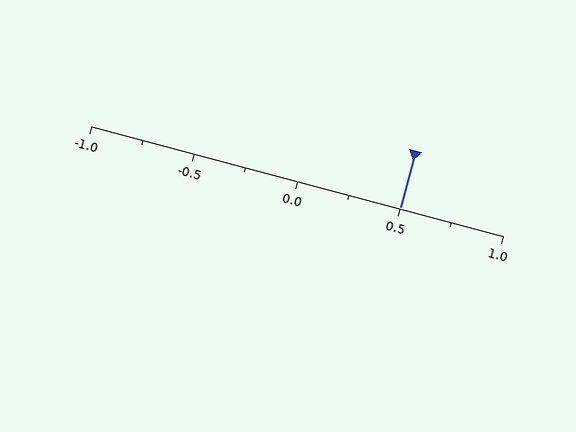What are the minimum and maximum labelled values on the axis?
The axis runs from -1.0 to 1.0.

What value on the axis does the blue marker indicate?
The marker indicates approximately 0.5.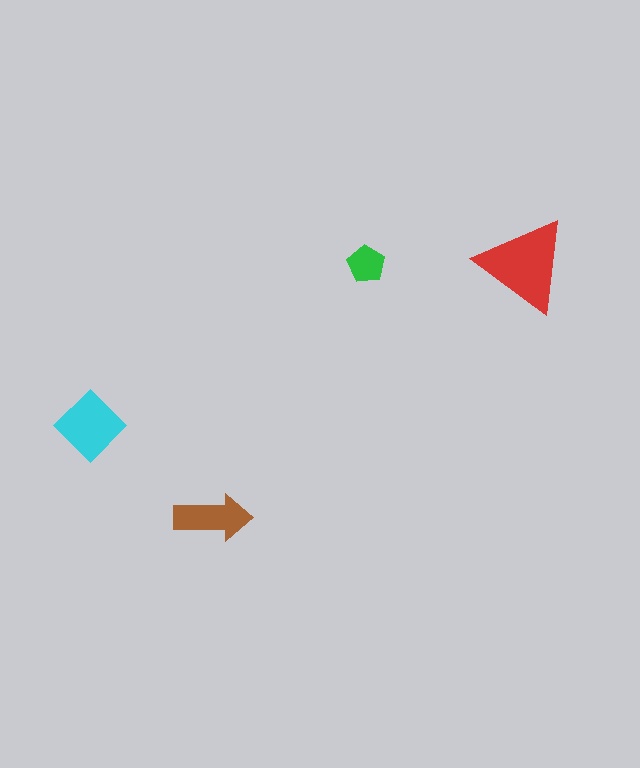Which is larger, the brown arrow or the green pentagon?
The brown arrow.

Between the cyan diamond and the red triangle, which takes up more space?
The red triangle.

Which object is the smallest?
The green pentagon.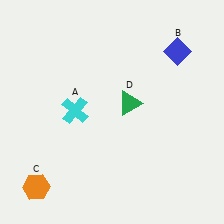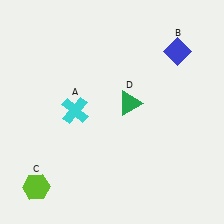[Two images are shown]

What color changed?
The hexagon (C) changed from orange in Image 1 to lime in Image 2.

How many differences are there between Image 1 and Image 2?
There is 1 difference between the two images.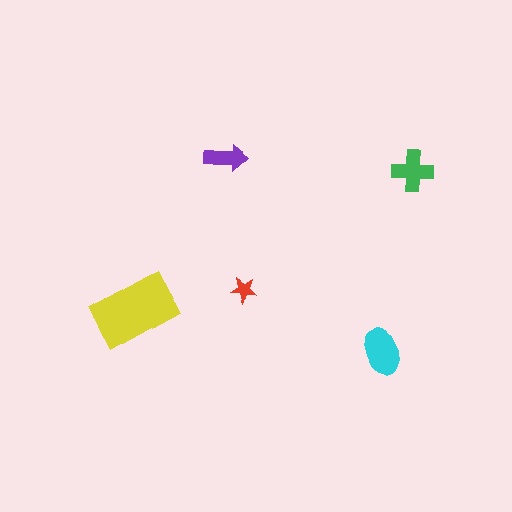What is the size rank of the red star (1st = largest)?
5th.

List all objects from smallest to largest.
The red star, the purple arrow, the green cross, the cyan ellipse, the yellow rectangle.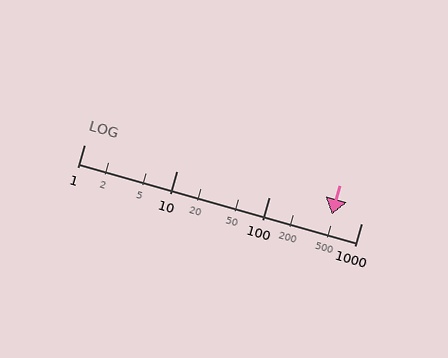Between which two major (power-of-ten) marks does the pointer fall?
The pointer is between 100 and 1000.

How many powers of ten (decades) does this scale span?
The scale spans 3 decades, from 1 to 1000.